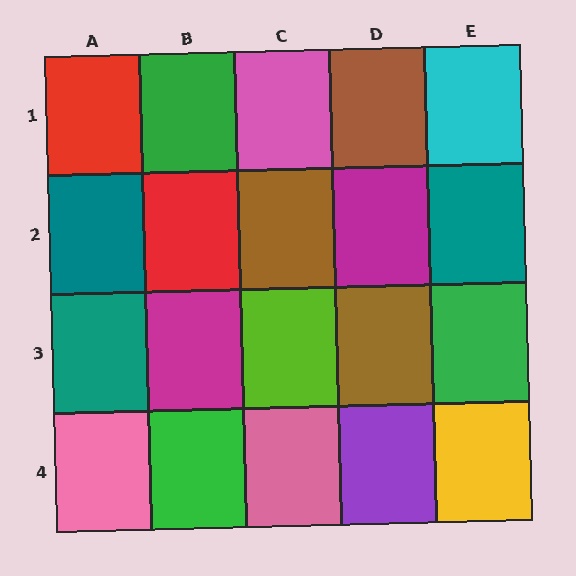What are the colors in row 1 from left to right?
Red, green, pink, brown, cyan.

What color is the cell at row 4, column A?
Pink.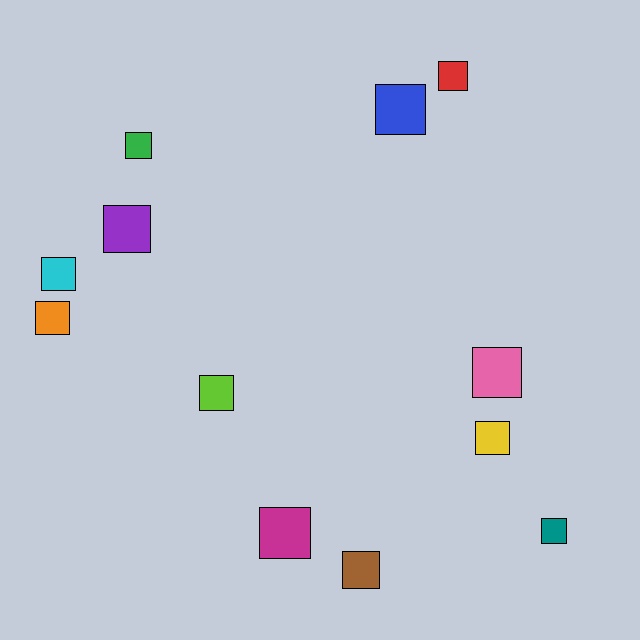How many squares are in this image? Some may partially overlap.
There are 12 squares.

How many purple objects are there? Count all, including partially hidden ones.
There is 1 purple object.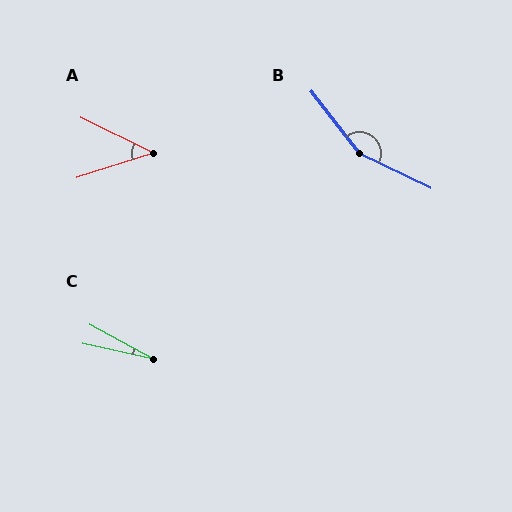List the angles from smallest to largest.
C (16°), A (44°), B (153°).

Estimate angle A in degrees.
Approximately 44 degrees.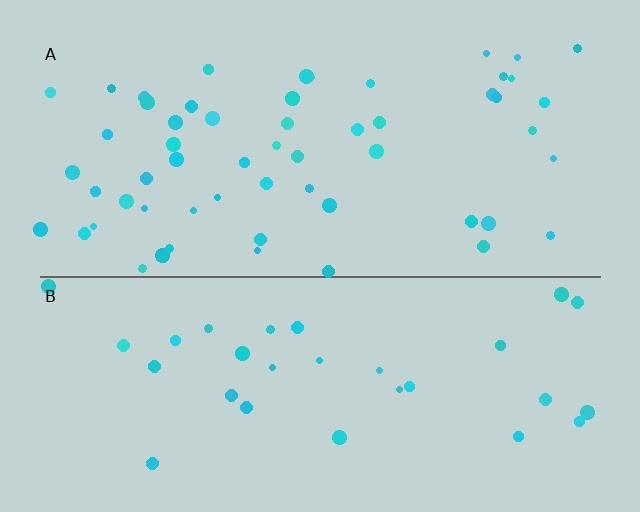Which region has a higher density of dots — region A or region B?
A (the top).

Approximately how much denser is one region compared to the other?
Approximately 1.9× — region A over region B.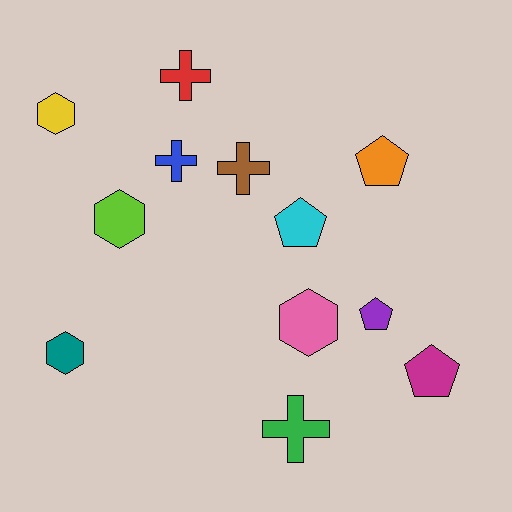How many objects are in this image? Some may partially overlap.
There are 12 objects.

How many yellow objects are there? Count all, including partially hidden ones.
There is 1 yellow object.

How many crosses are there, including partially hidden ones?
There are 4 crosses.